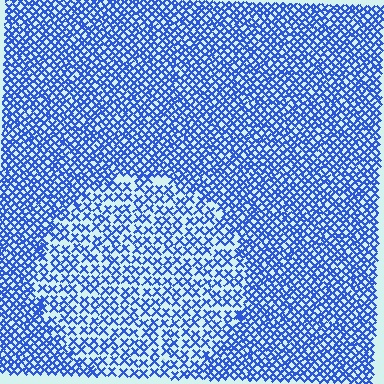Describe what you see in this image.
The image contains small blue elements arranged at two different densities. A circle-shaped region is visible where the elements are less densely packed than the surrounding area.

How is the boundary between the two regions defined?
The boundary is defined by a change in element density (approximately 1.8x ratio). All elements are the same color, size, and shape.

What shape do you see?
I see a circle.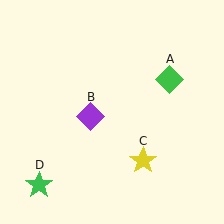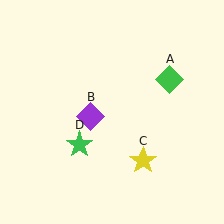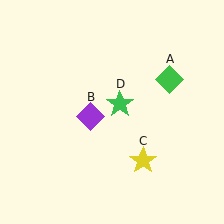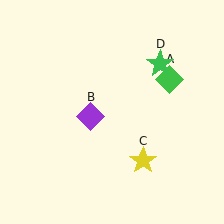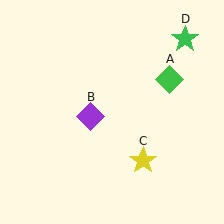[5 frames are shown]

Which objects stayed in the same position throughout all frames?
Green diamond (object A) and purple diamond (object B) and yellow star (object C) remained stationary.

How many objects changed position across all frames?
1 object changed position: green star (object D).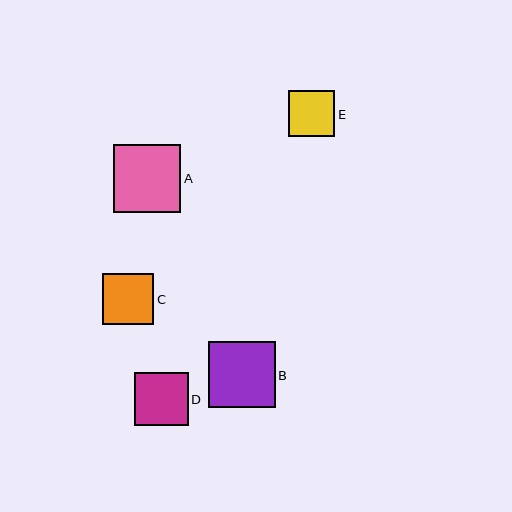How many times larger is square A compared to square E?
Square A is approximately 1.5 times the size of square E.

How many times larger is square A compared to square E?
Square A is approximately 1.5 times the size of square E.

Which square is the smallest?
Square E is the smallest with a size of approximately 46 pixels.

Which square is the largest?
Square A is the largest with a size of approximately 68 pixels.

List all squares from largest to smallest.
From largest to smallest: A, B, D, C, E.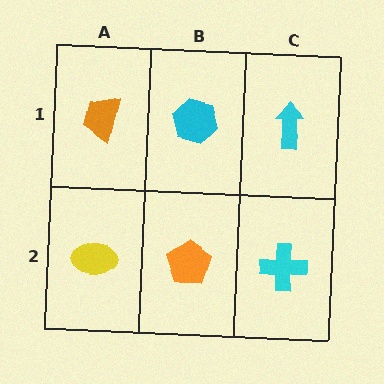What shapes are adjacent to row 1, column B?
An orange pentagon (row 2, column B), an orange trapezoid (row 1, column A), a cyan arrow (row 1, column C).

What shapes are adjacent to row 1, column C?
A cyan cross (row 2, column C), a cyan hexagon (row 1, column B).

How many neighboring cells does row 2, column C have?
2.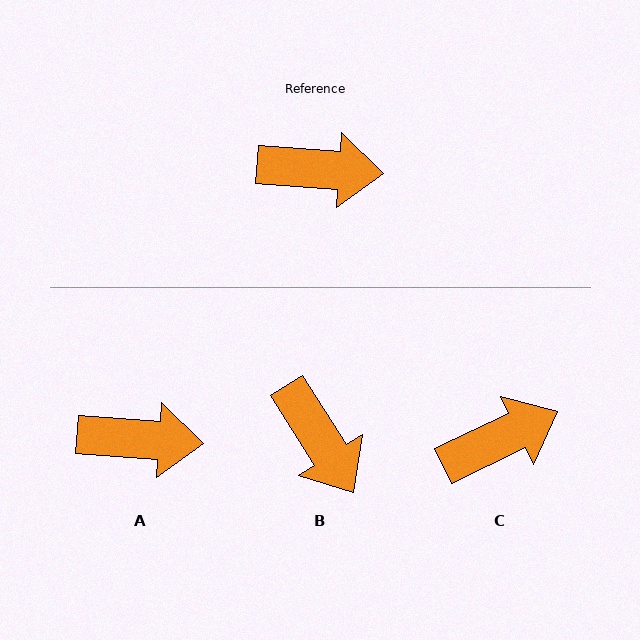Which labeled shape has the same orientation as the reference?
A.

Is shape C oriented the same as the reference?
No, it is off by about 29 degrees.